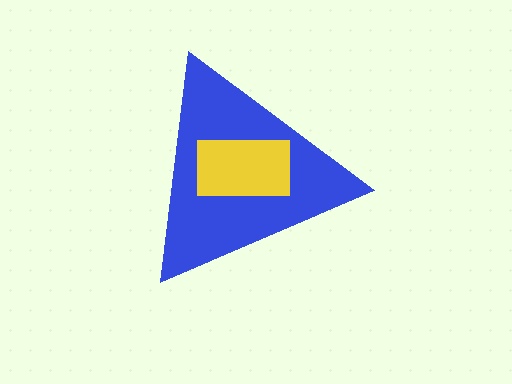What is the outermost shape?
The blue triangle.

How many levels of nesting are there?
2.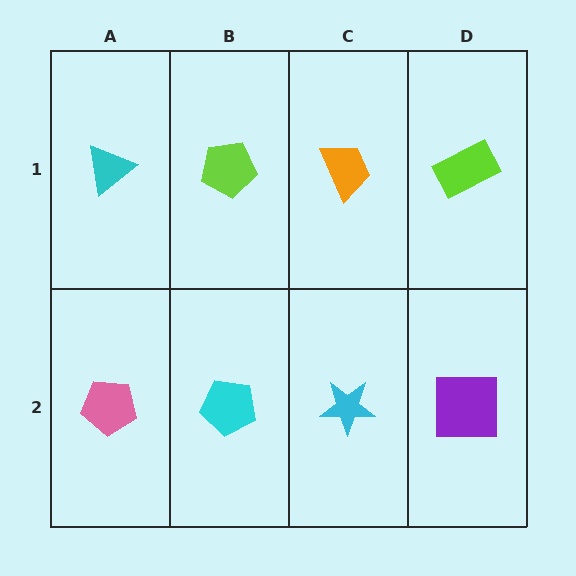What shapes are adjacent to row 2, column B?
A lime pentagon (row 1, column B), a pink pentagon (row 2, column A), a cyan star (row 2, column C).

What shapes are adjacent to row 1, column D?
A purple square (row 2, column D), an orange trapezoid (row 1, column C).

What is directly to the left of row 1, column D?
An orange trapezoid.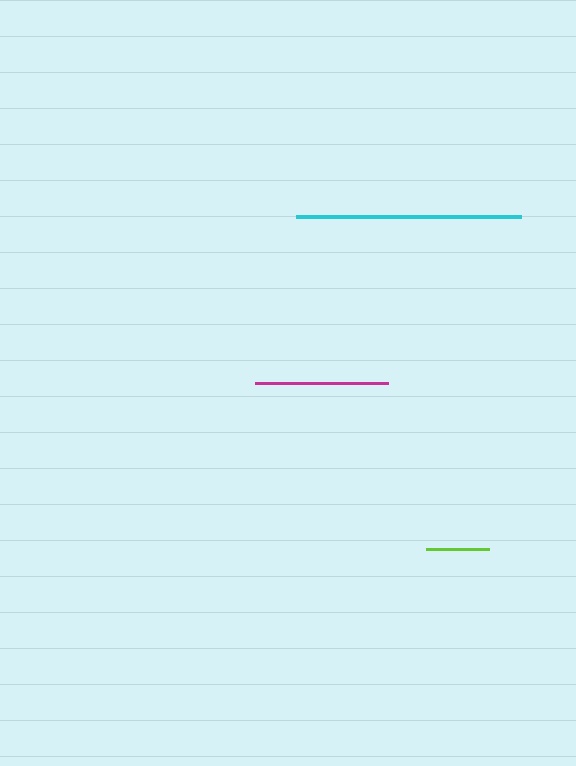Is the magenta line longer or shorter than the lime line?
The magenta line is longer than the lime line.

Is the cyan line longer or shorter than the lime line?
The cyan line is longer than the lime line.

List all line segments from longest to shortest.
From longest to shortest: cyan, magenta, lime.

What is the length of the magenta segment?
The magenta segment is approximately 132 pixels long.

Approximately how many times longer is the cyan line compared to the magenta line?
The cyan line is approximately 1.7 times the length of the magenta line.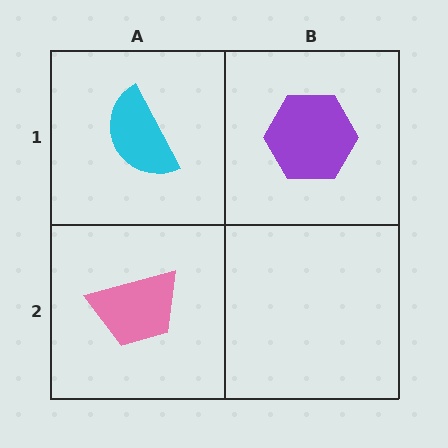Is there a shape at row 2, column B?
No, that cell is empty.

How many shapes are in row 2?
1 shape.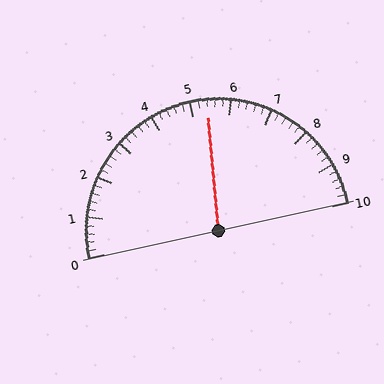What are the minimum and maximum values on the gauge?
The gauge ranges from 0 to 10.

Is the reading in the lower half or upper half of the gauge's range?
The reading is in the upper half of the range (0 to 10).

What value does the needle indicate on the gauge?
The needle indicates approximately 5.4.